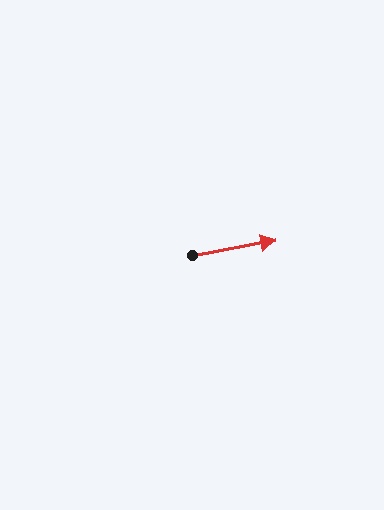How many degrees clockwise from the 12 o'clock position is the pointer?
Approximately 80 degrees.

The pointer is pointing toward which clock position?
Roughly 3 o'clock.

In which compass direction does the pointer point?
East.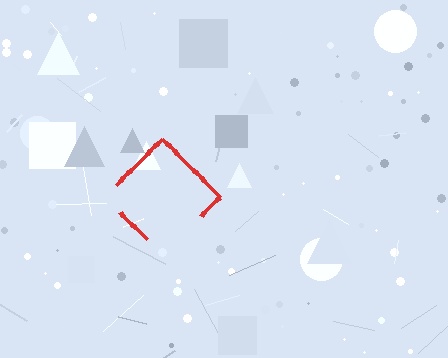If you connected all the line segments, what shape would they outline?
They would outline a diamond.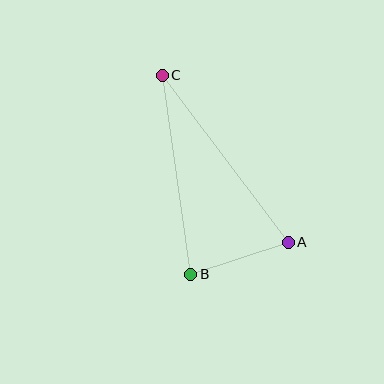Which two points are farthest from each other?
Points A and C are farthest from each other.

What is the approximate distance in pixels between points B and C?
The distance between B and C is approximately 201 pixels.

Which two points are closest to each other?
Points A and B are closest to each other.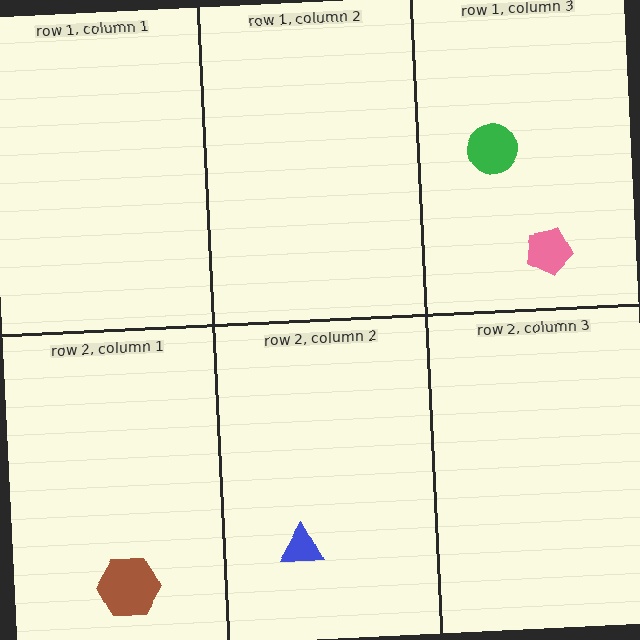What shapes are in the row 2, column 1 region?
The brown hexagon.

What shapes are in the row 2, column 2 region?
The blue triangle.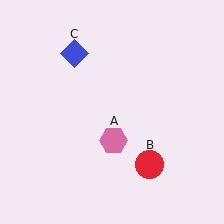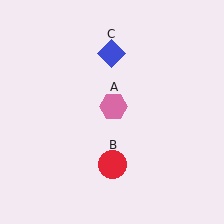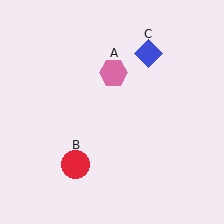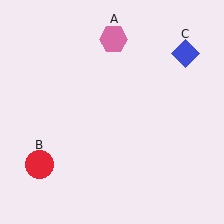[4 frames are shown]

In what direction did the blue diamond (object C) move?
The blue diamond (object C) moved right.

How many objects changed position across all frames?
3 objects changed position: pink hexagon (object A), red circle (object B), blue diamond (object C).